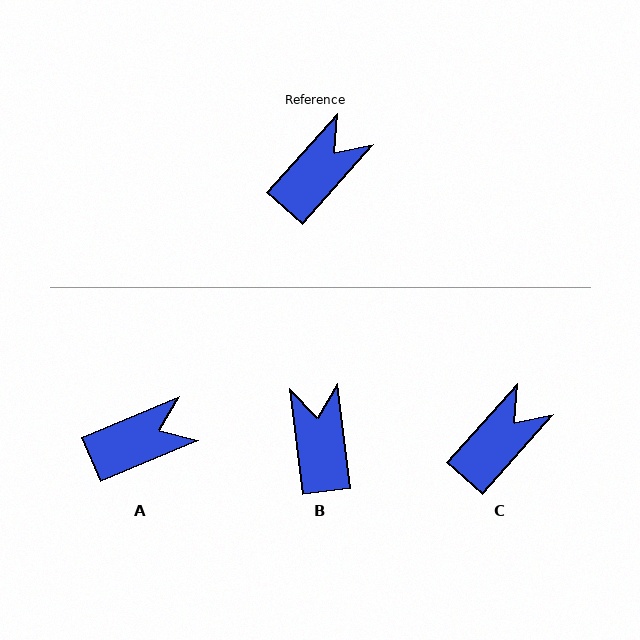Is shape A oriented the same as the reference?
No, it is off by about 26 degrees.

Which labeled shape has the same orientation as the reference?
C.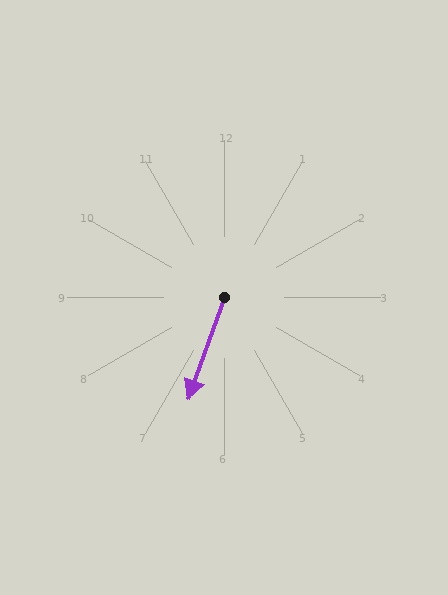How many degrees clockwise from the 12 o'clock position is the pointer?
Approximately 199 degrees.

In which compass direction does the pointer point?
South.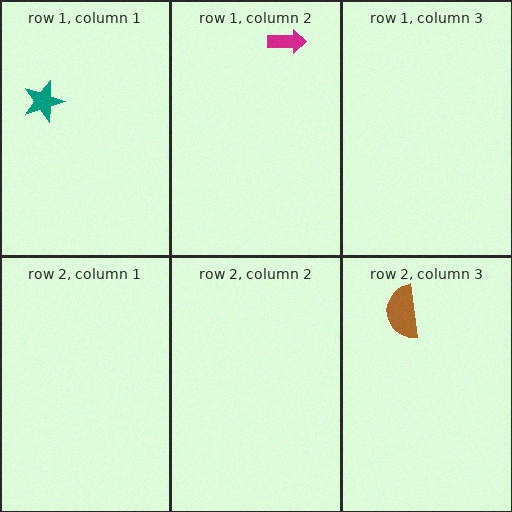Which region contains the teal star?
The row 1, column 1 region.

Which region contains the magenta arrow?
The row 1, column 2 region.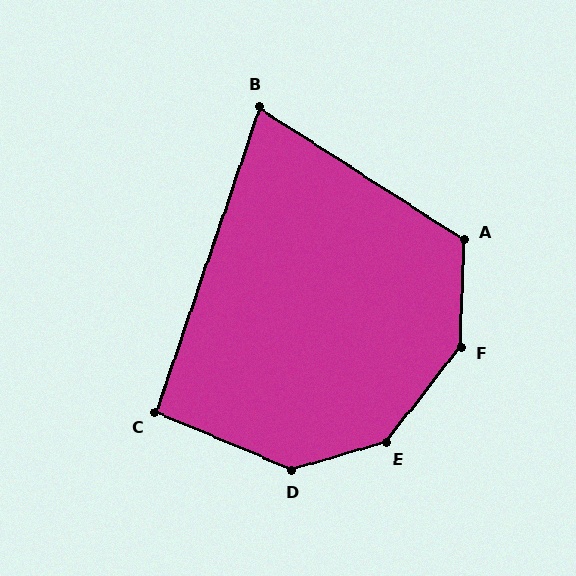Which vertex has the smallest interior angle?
B, at approximately 76 degrees.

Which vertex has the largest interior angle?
E, at approximately 145 degrees.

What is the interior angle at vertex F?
Approximately 144 degrees (obtuse).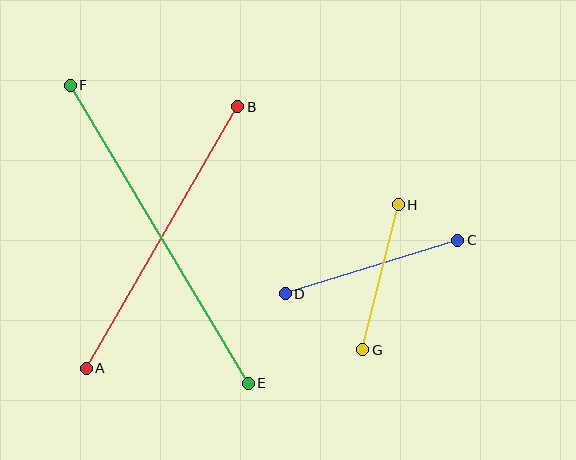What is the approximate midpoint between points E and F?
The midpoint is at approximately (159, 234) pixels.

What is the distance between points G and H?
The distance is approximately 149 pixels.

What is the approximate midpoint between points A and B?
The midpoint is at approximately (162, 238) pixels.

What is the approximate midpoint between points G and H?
The midpoint is at approximately (381, 277) pixels.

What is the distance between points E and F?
The distance is approximately 347 pixels.